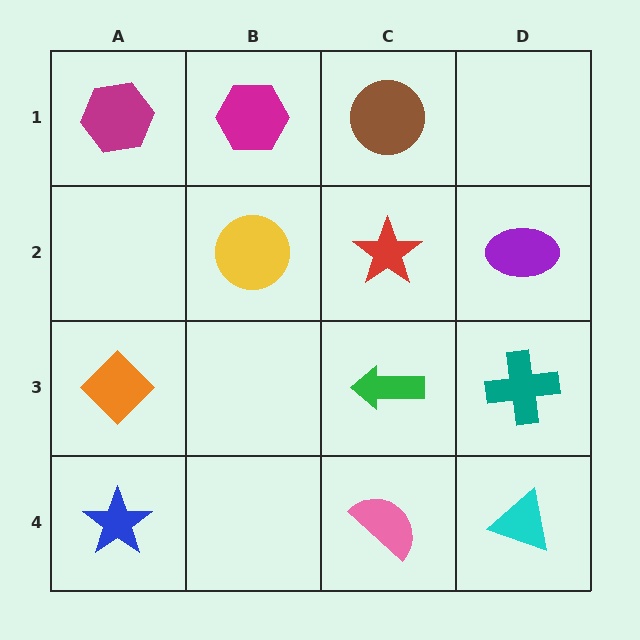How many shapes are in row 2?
3 shapes.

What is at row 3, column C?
A green arrow.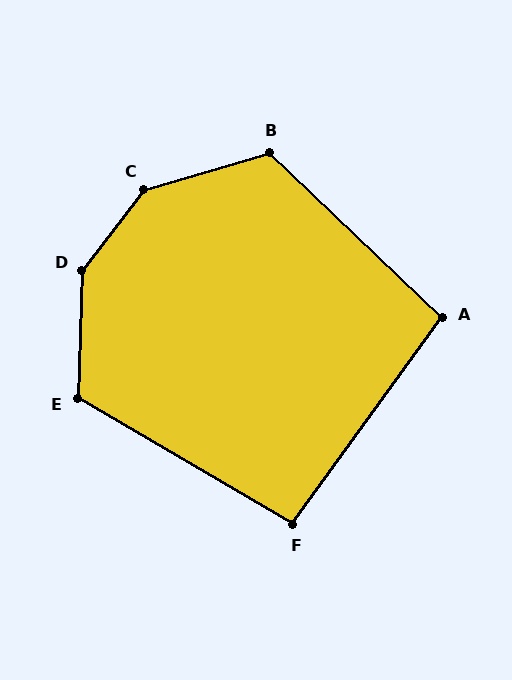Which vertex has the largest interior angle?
D, at approximately 144 degrees.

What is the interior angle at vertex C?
Approximately 144 degrees (obtuse).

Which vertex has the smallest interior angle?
F, at approximately 96 degrees.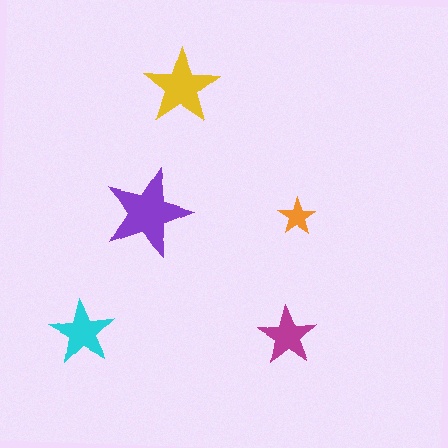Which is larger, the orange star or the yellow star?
The yellow one.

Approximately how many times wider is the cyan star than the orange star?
About 1.5 times wider.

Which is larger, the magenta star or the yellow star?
The yellow one.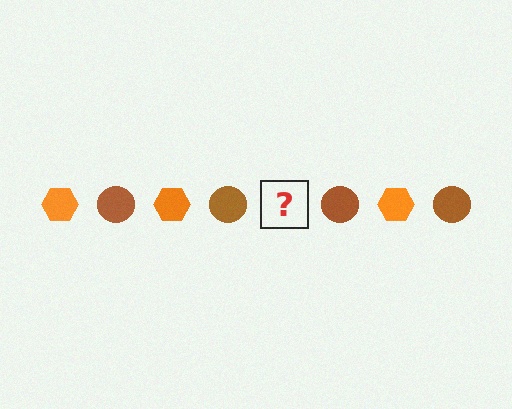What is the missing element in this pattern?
The missing element is an orange hexagon.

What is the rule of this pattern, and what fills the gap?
The rule is that the pattern alternates between orange hexagon and brown circle. The gap should be filled with an orange hexagon.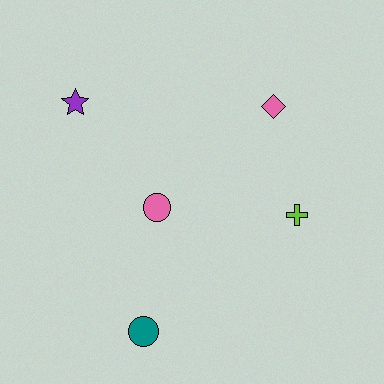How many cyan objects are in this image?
There are no cyan objects.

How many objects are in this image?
There are 5 objects.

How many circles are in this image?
There are 2 circles.